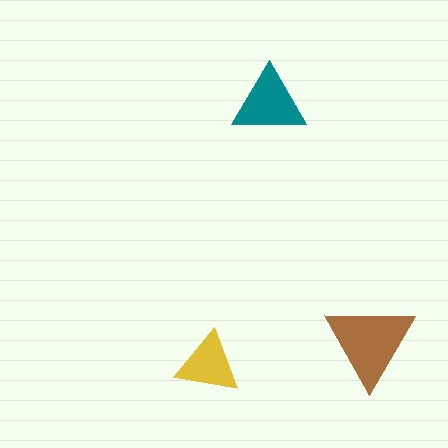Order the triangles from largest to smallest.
the brown one, the teal one, the yellow one.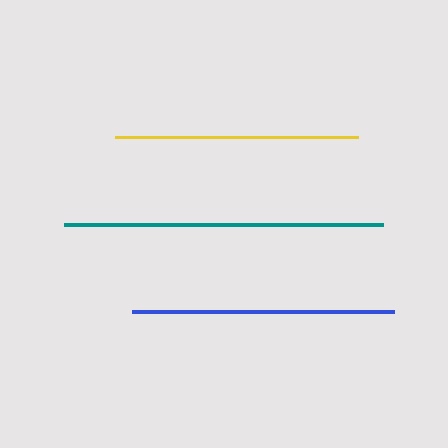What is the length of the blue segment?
The blue segment is approximately 263 pixels long.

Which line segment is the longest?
The teal line is the longest at approximately 319 pixels.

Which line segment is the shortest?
The yellow line is the shortest at approximately 243 pixels.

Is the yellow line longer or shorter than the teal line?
The teal line is longer than the yellow line.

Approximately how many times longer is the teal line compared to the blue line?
The teal line is approximately 1.2 times the length of the blue line.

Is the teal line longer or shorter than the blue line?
The teal line is longer than the blue line.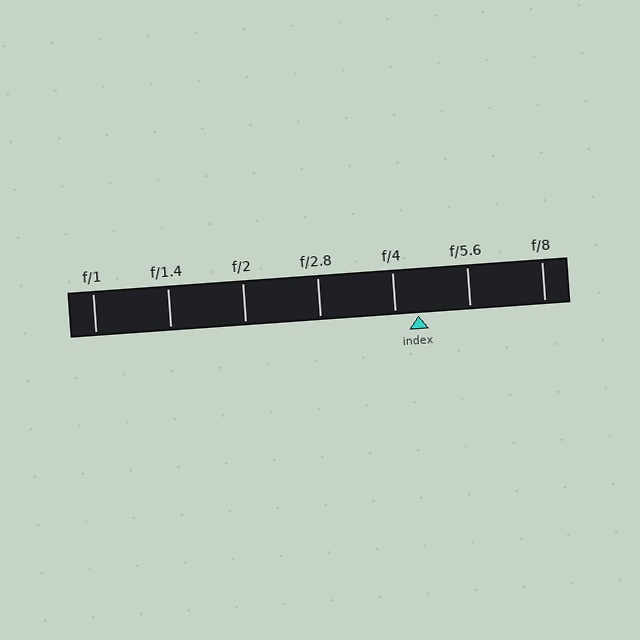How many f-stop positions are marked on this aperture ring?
There are 7 f-stop positions marked.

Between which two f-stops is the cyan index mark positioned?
The index mark is between f/4 and f/5.6.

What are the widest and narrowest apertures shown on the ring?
The widest aperture shown is f/1 and the narrowest is f/8.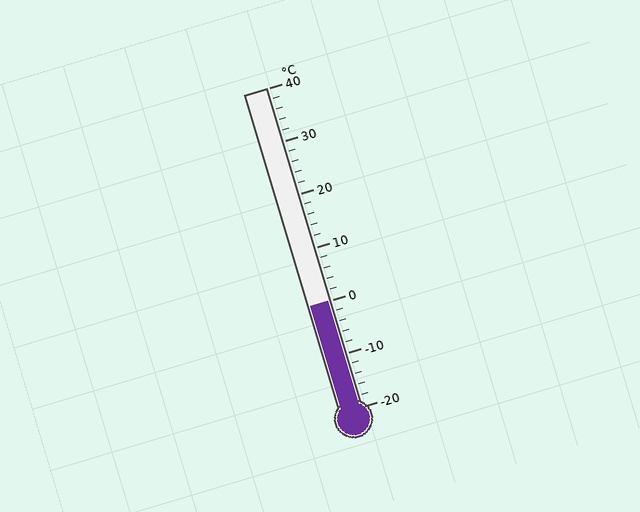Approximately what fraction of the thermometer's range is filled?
The thermometer is filled to approximately 35% of its range.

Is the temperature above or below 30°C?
The temperature is below 30°C.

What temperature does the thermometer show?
The thermometer shows approximately 0°C.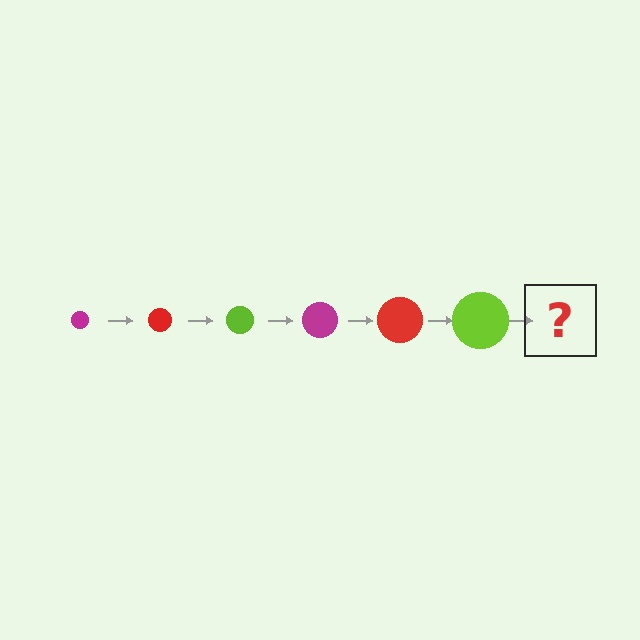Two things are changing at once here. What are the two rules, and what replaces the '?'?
The two rules are that the circle grows larger each step and the color cycles through magenta, red, and lime. The '?' should be a magenta circle, larger than the previous one.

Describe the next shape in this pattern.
It should be a magenta circle, larger than the previous one.